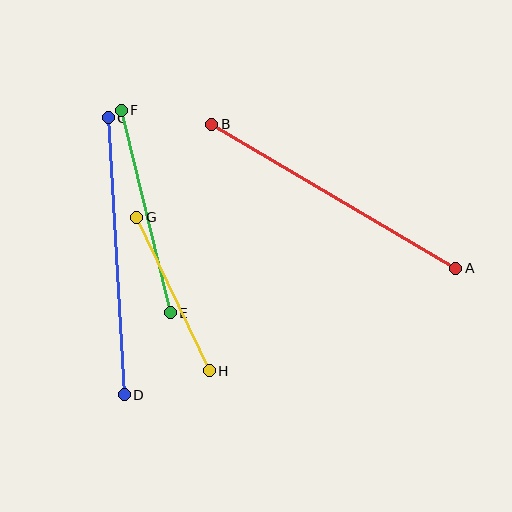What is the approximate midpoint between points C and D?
The midpoint is at approximately (116, 256) pixels.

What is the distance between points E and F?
The distance is approximately 209 pixels.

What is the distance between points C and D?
The distance is approximately 277 pixels.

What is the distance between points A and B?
The distance is approximately 283 pixels.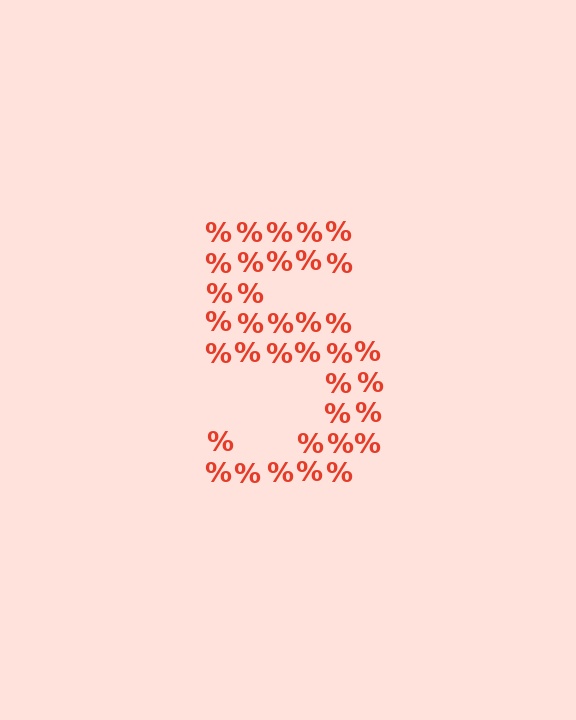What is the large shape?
The large shape is the digit 5.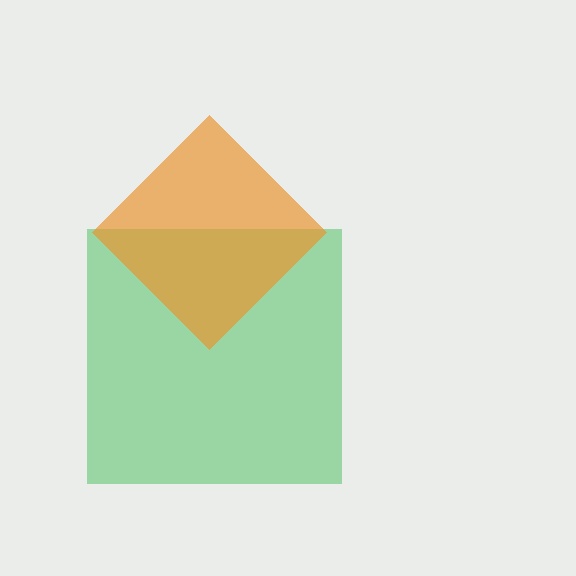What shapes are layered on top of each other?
The layered shapes are: a green square, an orange diamond.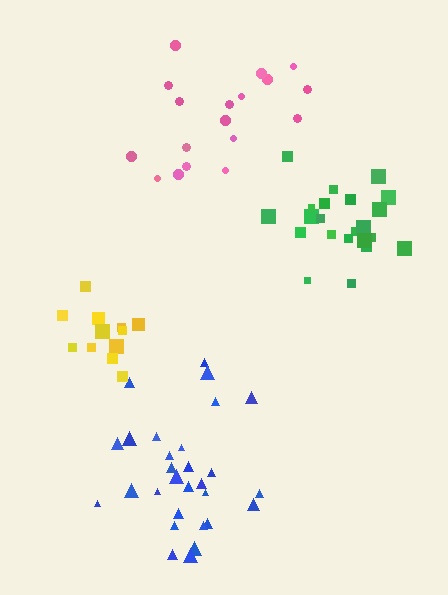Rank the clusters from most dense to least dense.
green, yellow, blue, pink.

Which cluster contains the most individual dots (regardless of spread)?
Blue (29).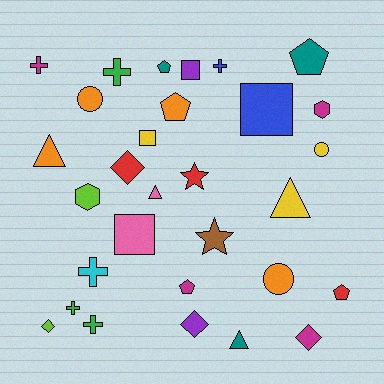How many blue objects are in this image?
There are 2 blue objects.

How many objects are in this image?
There are 30 objects.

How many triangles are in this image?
There are 4 triangles.